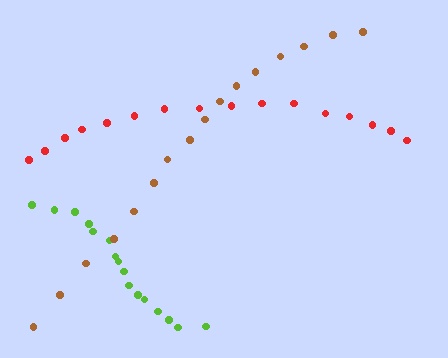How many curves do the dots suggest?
There are 3 distinct paths.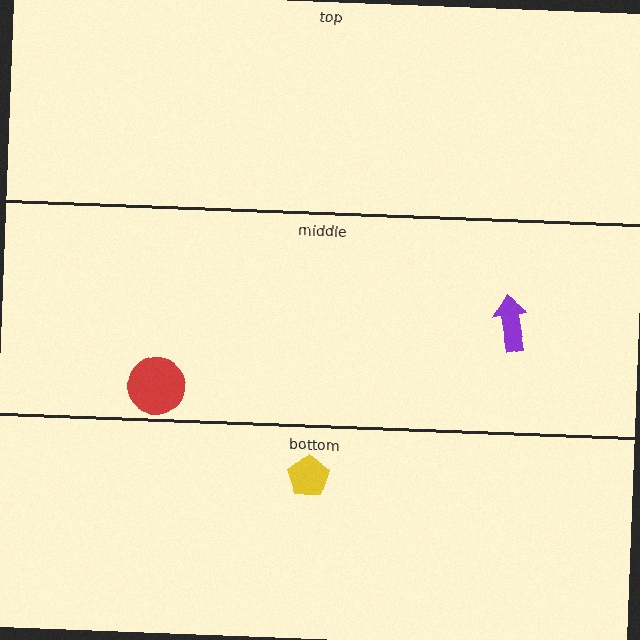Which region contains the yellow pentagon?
The bottom region.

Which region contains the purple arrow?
The middle region.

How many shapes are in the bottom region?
1.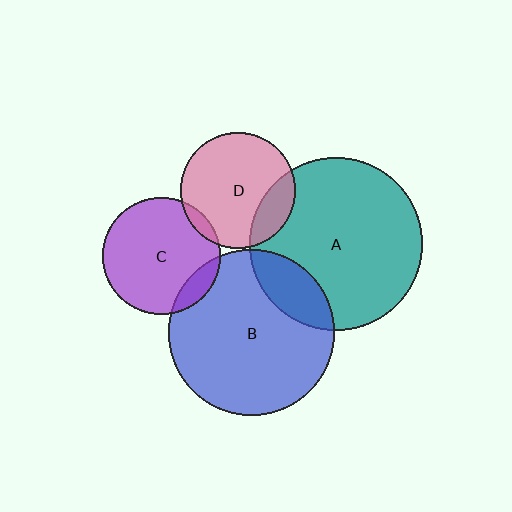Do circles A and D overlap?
Yes.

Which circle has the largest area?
Circle A (teal).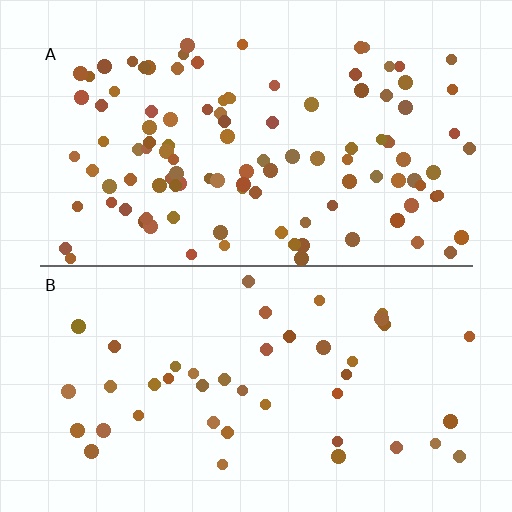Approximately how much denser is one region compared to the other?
Approximately 2.5× — region A over region B.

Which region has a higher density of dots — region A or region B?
A (the top).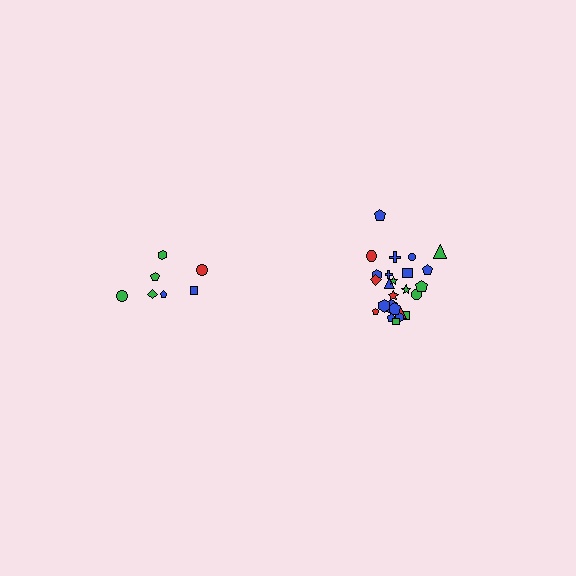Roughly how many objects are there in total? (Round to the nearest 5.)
Roughly 30 objects in total.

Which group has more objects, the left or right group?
The right group.